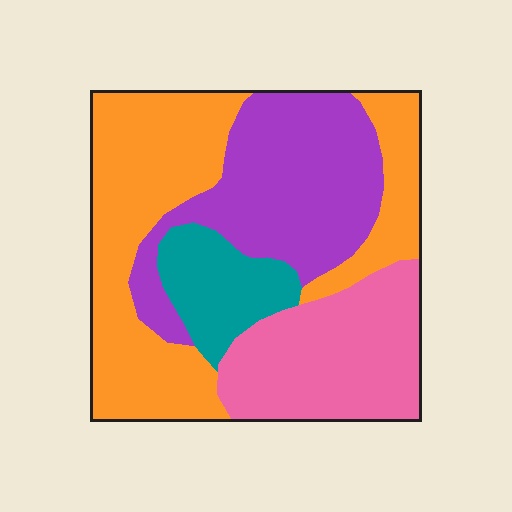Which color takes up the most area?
Orange, at roughly 40%.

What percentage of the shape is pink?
Pink takes up about one quarter (1/4) of the shape.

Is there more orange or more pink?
Orange.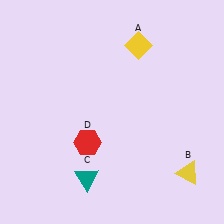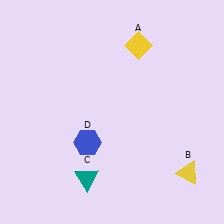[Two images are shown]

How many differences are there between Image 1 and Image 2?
There is 1 difference between the two images.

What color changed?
The hexagon (D) changed from red in Image 1 to blue in Image 2.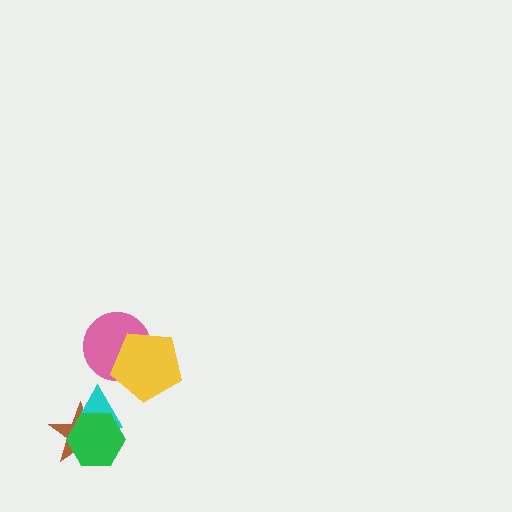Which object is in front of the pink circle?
The yellow pentagon is in front of the pink circle.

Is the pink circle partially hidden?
Yes, it is partially covered by another shape.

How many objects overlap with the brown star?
2 objects overlap with the brown star.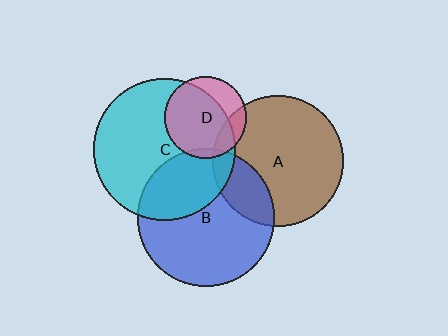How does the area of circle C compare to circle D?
Approximately 3.0 times.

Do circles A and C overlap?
Yes.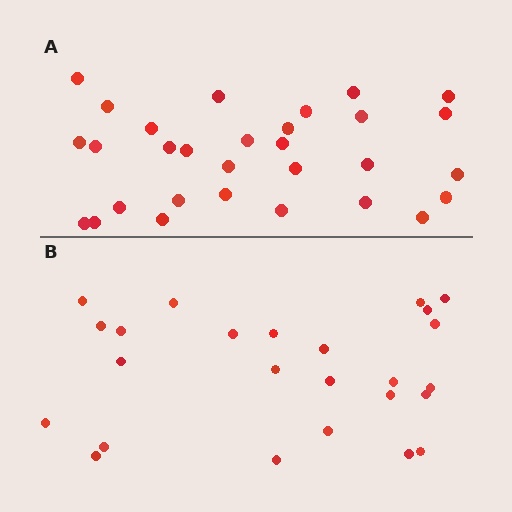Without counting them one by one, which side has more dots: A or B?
Region A (the top region) has more dots.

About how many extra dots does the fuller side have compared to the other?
Region A has about 5 more dots than region B.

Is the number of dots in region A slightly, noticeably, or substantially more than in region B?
Region A has only slightly more — the two regions are fairly close. The ratio is roughly 1.2 to 1.